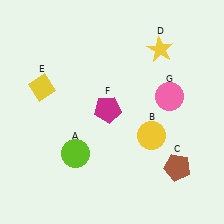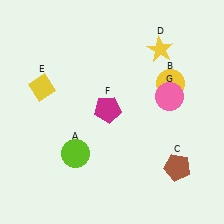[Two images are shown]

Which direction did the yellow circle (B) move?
The yellow circle (B) moved up.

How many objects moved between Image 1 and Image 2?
1 object moved between the two images.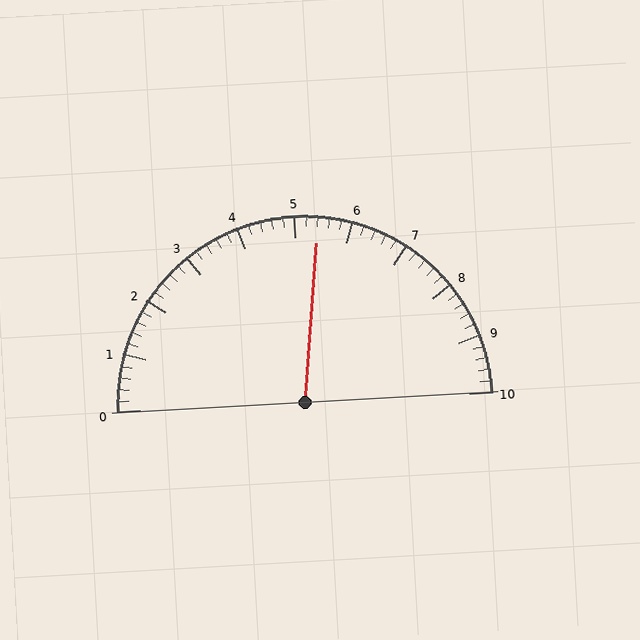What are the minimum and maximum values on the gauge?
The gauge ranges from 0 to 10.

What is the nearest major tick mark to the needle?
The nearest major tick mark is 5.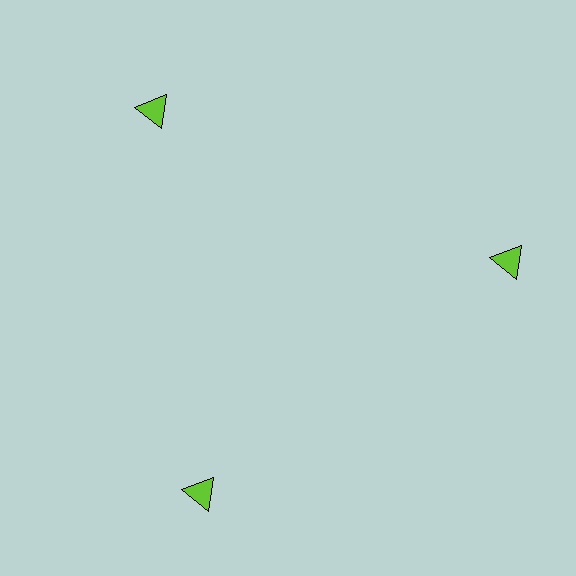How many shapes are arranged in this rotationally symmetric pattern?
There are 3 shapes, arranged in 3 groups of 1.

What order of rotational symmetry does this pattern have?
This pattern has 3-fold rotational symmetry.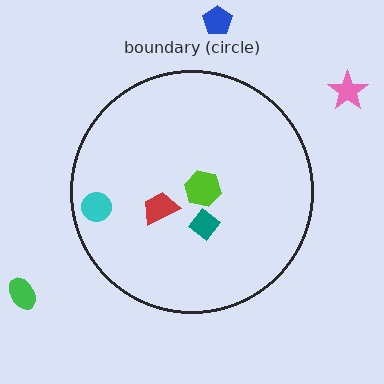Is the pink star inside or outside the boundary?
Outside.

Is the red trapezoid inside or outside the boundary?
Inside.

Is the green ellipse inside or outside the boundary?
Outside.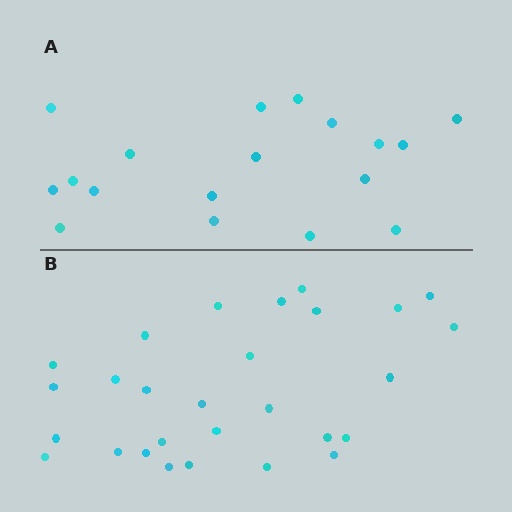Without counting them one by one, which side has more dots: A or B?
Region B (the bottom region) has more dots.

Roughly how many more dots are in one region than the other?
Region B has roughly 10 or so more dots than region A.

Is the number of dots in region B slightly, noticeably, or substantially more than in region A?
Region B has substantially more. The ratio is roughly 1.6 to 1.